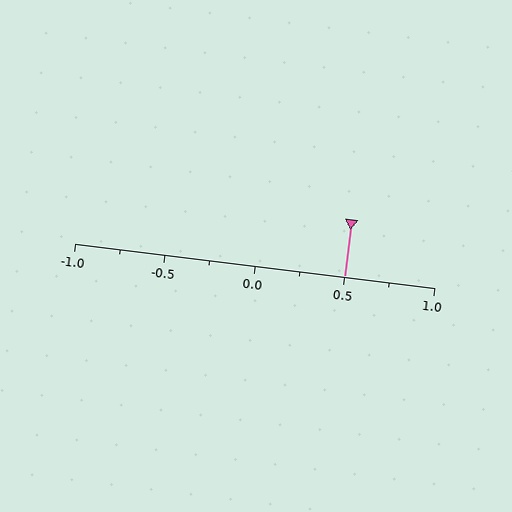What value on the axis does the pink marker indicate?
The marker indicates approximately 0.5.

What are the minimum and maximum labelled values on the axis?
The axis runs from -1.0 to 1.0.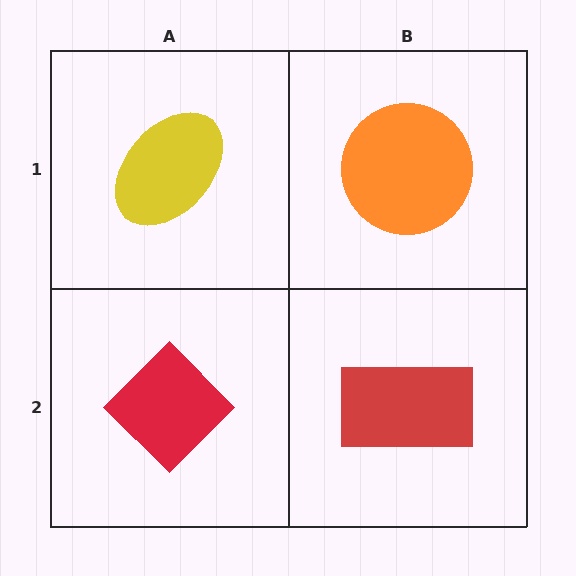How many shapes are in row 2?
2 shapes.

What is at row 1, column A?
A yellow ellipse.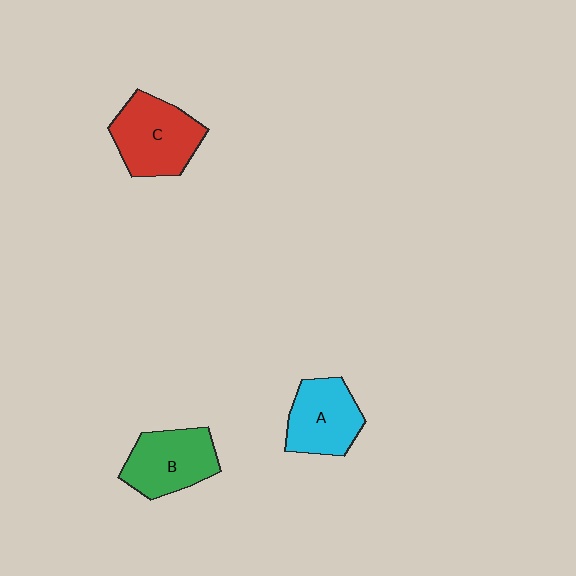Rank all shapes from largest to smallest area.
From largest to smallest: C (red), B (green), A (cyan).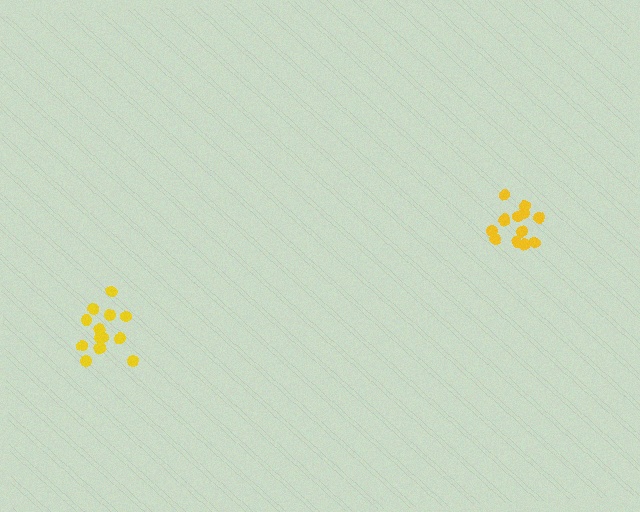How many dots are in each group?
Group 1: 13 dots, Group 2: 14 dots (27 total).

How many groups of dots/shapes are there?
There are 2 groups.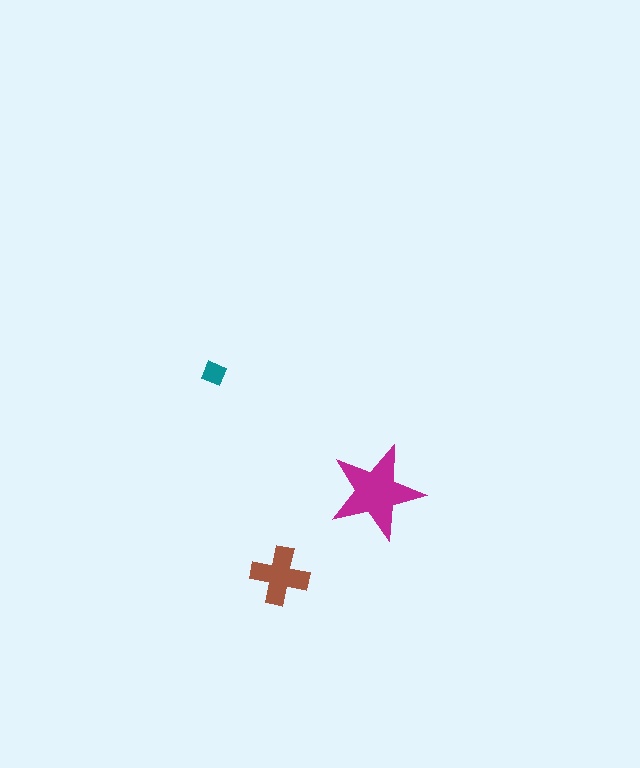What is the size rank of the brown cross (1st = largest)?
2nd.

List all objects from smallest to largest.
The teal diamond, the brown cross, the magenta star.